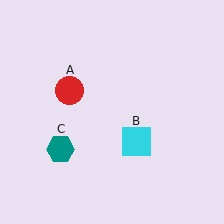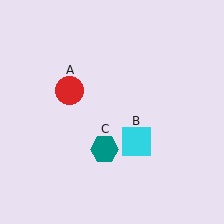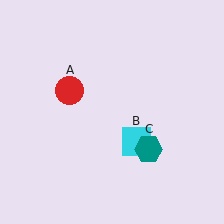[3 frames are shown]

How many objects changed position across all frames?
1 object changed position: teal hexagon (object C).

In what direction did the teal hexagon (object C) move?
The teal hexagon (object C) moved right.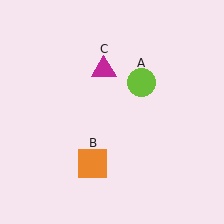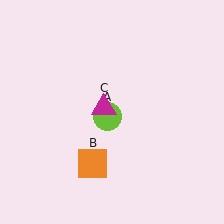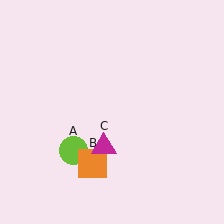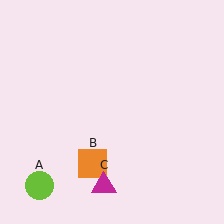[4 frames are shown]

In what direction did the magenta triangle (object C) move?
The magenta triangle (object C) moved down.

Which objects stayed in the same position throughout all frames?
Orange square (object B) remained stationary.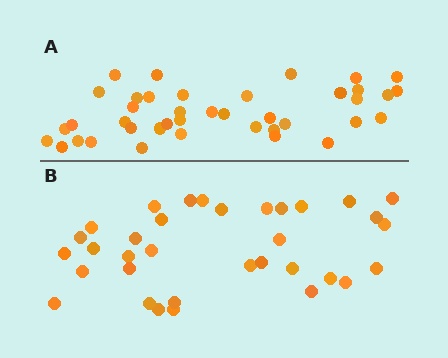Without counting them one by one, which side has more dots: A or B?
Region A (the top region) has more dots.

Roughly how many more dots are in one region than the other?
Region A has about 6 more dots than region B.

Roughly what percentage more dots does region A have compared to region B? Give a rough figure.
About 20% more.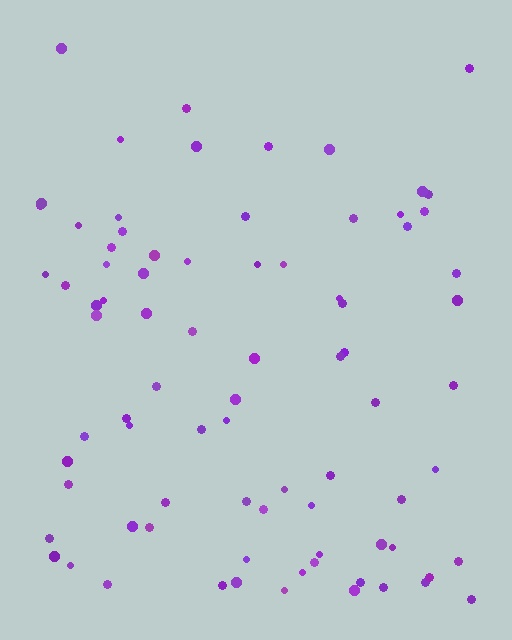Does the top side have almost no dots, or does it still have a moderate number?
Still a moderate number, just noticeably fewer than the bottom.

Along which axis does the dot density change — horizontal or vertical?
Vertical.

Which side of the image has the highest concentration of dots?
The bottom.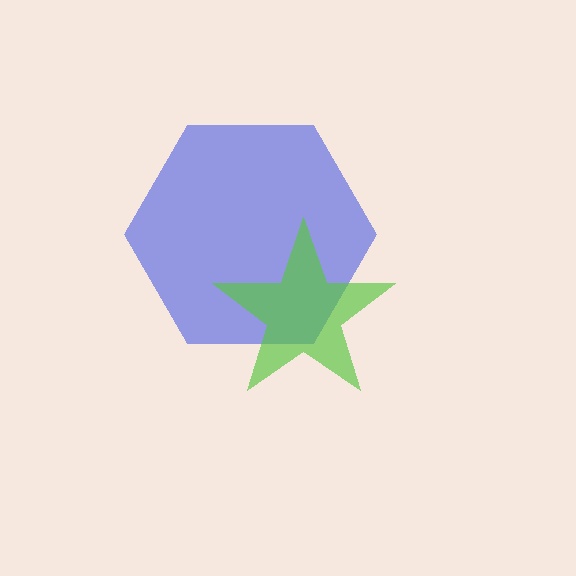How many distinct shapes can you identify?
There are 2 distinct shapes: a blue hexagon, a lime star.